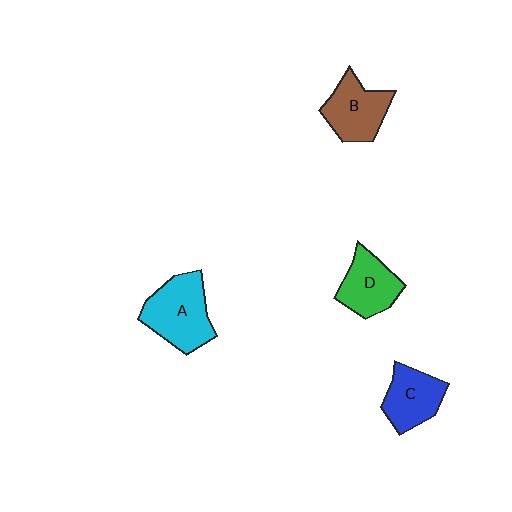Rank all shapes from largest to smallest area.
From largest to smallest: A (cyan), B (brown), D (green), C (blue).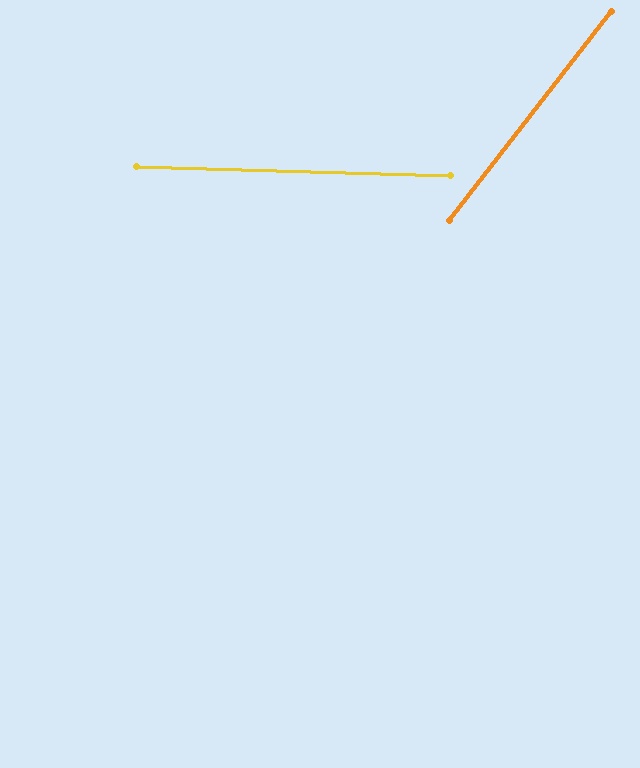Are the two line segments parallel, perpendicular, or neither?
Neither parallel nor perpendicular — they differ by about 54°.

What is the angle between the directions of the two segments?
Approximately 54 degrees.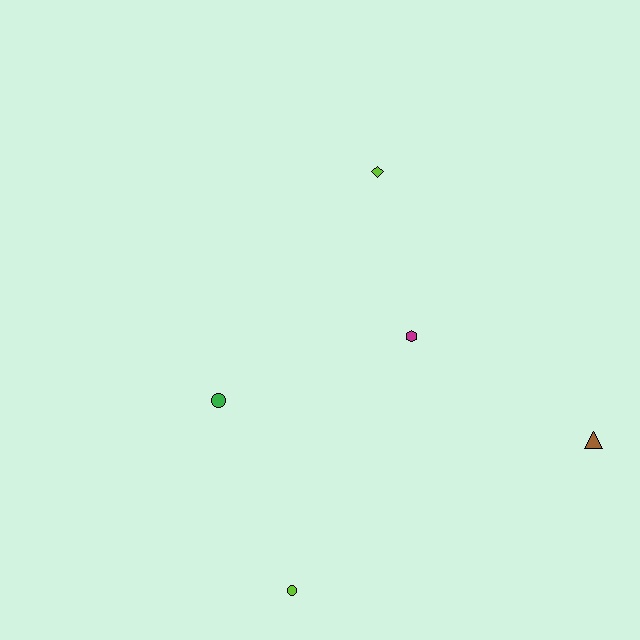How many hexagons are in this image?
There is 1 hexagon.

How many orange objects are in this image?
There are no orange objects.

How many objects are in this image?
There are 5 objects.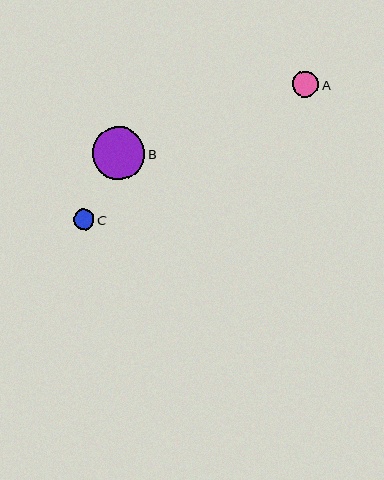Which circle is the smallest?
Circle C is the smallest with a size of approximately 20 pixels.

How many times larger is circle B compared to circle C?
Circle B is approximately 2.6 times the size of circle C.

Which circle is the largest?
Circle B is the largest with a size of approximately 53 pixels.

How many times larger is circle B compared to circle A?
Circle B is approximately 2.0 times the size of circle A.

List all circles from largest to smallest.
From largest to smallest: B, A, C.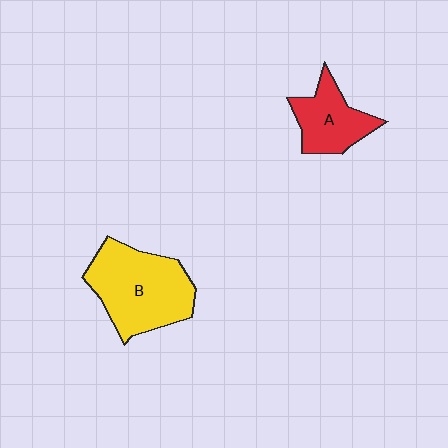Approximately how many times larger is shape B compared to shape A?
Approximately 1.8 times.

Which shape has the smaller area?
Shape A (red).